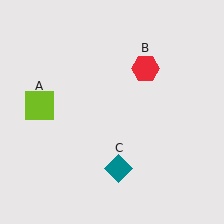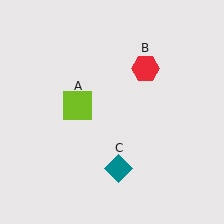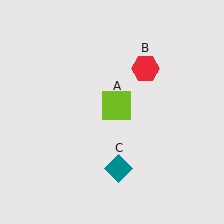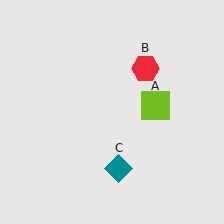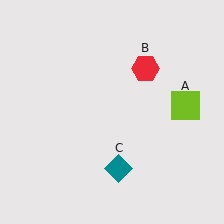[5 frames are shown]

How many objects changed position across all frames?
1 object changed position: lime square (object A).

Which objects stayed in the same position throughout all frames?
Red hexagon (object B) and teal diamond (object C) remained stationary.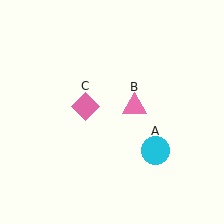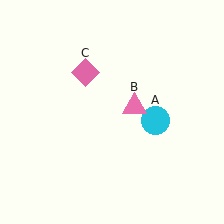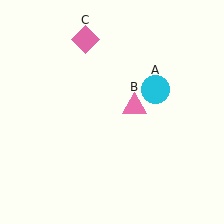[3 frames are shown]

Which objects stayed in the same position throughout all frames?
Pink triangle (object B) remained stationary.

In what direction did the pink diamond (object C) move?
The pink diamond (object C) moved up.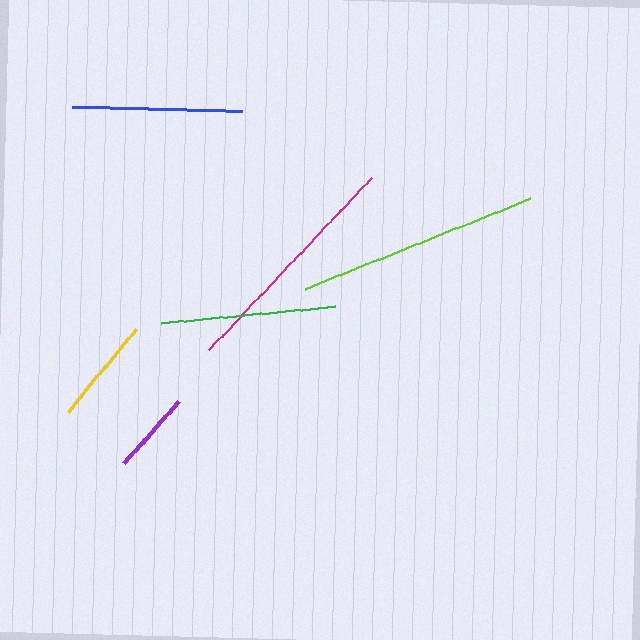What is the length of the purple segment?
The purple segment is approximately 82 pixels long.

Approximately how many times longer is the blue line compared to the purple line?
The blue line is approximately 2.1 times the length of the purple line.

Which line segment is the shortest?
The purple line is the shortest at approximately 82 pixels.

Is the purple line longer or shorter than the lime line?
The lime line is longer than the purple line.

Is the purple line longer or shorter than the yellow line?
The yellow line is longer than the purple line.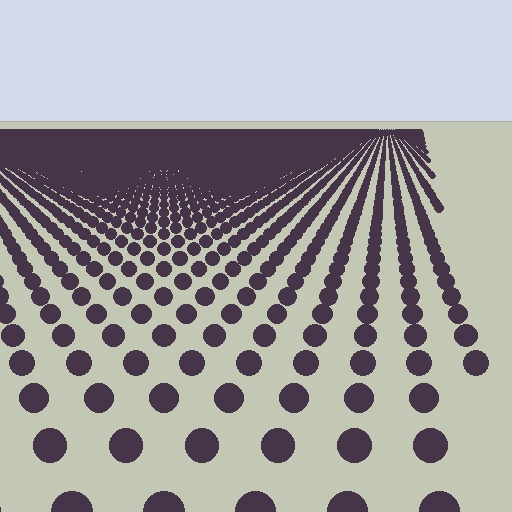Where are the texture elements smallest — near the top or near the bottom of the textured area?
Near the top.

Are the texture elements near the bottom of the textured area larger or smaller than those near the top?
Larger. Near the bottom, elements are closer to the viewer and appear at a bigger on-screen size.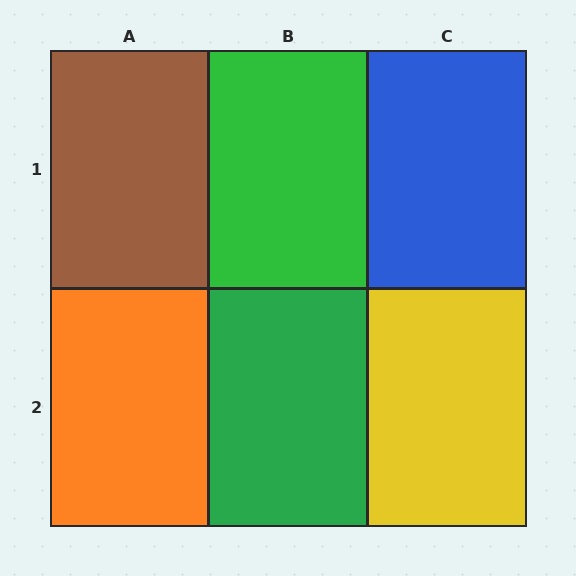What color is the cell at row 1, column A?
Brown.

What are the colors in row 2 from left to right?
Orange, green, yellow.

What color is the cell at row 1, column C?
Blue.